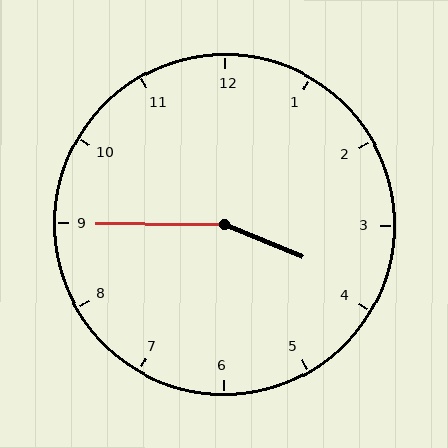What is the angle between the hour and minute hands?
Approximately 158 degrees.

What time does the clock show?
3:45.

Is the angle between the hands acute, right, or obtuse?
It is obtuse.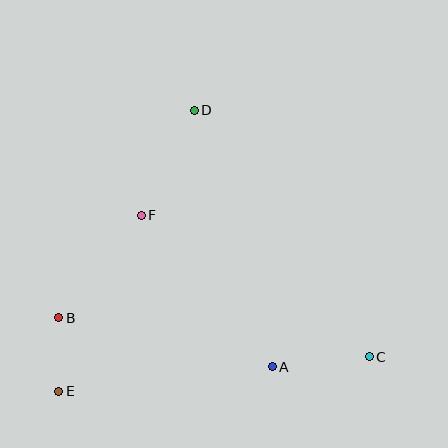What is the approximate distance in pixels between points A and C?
The distance between A and C is approximately 97 pixels.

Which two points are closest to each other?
Points B and E are closest to each other.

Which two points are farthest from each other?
Points B and C are farthest from each other.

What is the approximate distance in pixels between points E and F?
The distance between E and F is approximately 194 pixels.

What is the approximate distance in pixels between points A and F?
The distance between A and F is approximately 200 pixels.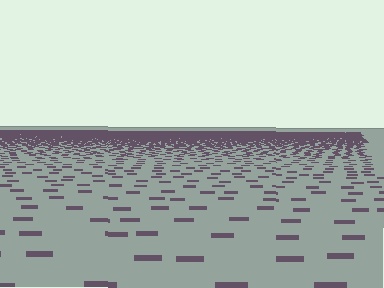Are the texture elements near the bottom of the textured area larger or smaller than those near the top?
Larger. Near the bottom, elements are closer to the viewer and appear at a bigger on-screen size.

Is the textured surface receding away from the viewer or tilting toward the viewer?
The surface is receding away from the viewer. Texture elements get smaller and denser toward the top.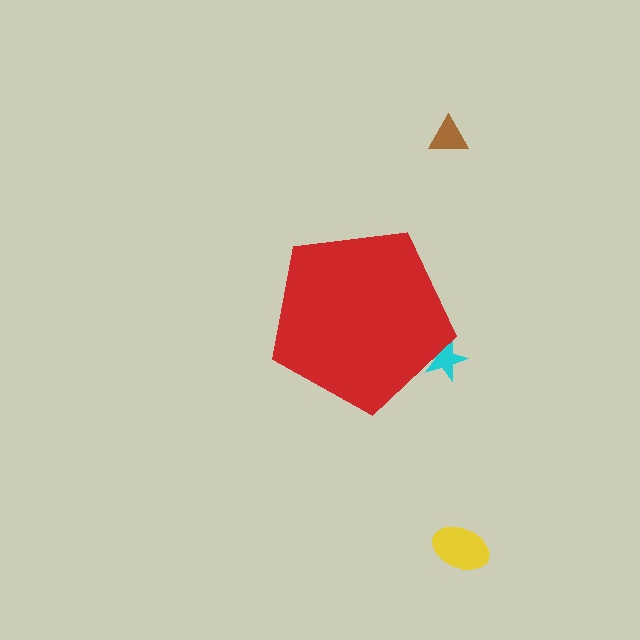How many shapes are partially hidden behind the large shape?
1 shape is partially hidden.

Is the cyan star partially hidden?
Yes, the cyan star is partially hidden behind the red pentagon.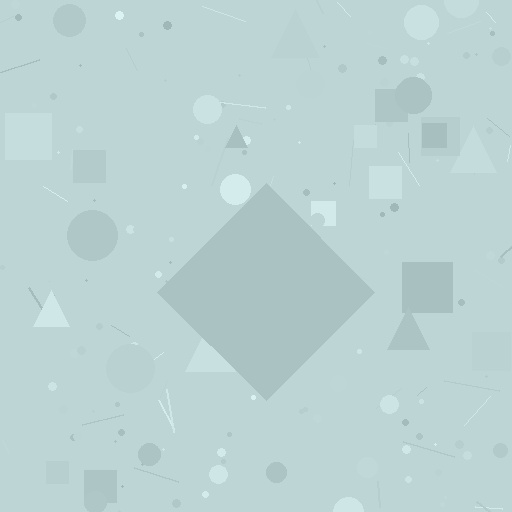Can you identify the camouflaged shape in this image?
The camouflaged shape is a diamond.